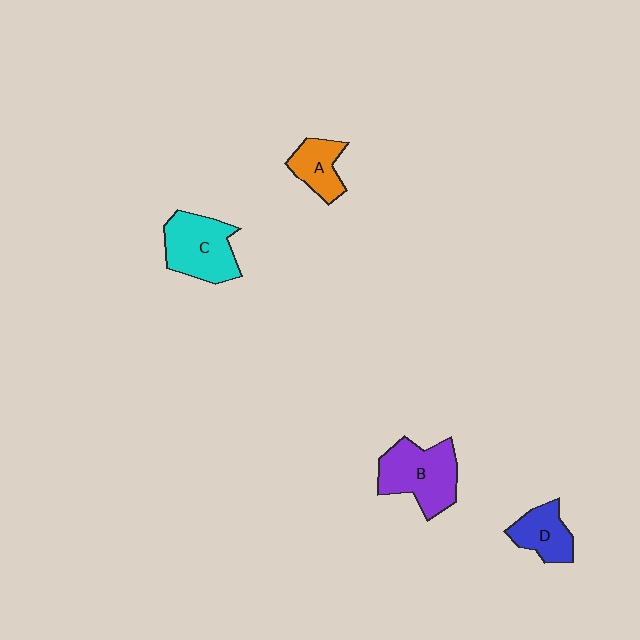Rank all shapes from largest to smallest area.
From largest to smallest: B (purple), C (cyan), D (blue), A (orange).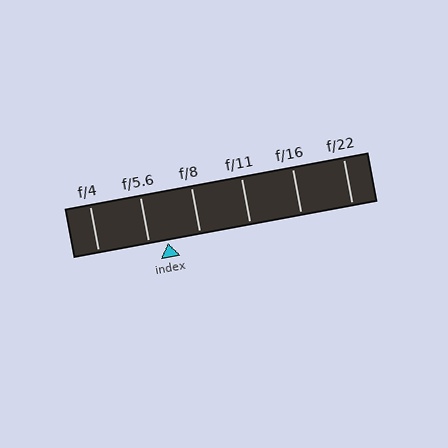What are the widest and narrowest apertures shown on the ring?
The widest aperture shown is f/4 and the narrowest is f/22.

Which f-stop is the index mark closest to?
The index mark is closest to f/5.6.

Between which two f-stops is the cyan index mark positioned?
The index mark is between f/5.6 and f/8.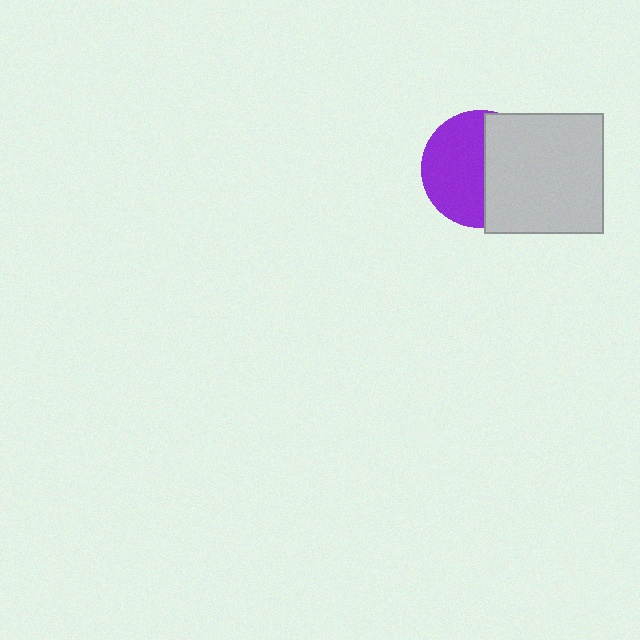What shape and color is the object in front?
The object in front is a light gray square.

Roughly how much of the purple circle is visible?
About half of it is visible (roughly 54%).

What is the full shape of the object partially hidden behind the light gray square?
The partially hidden object is a purple circle.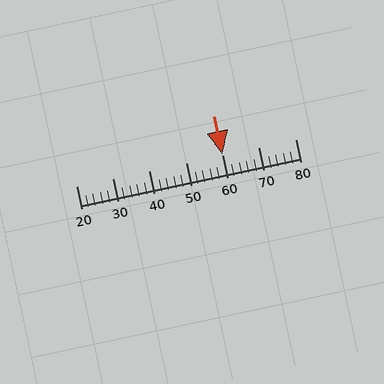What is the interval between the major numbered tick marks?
The major tick marks are spaced 10 units apart.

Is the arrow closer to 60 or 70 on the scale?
The arrow is closer to 60.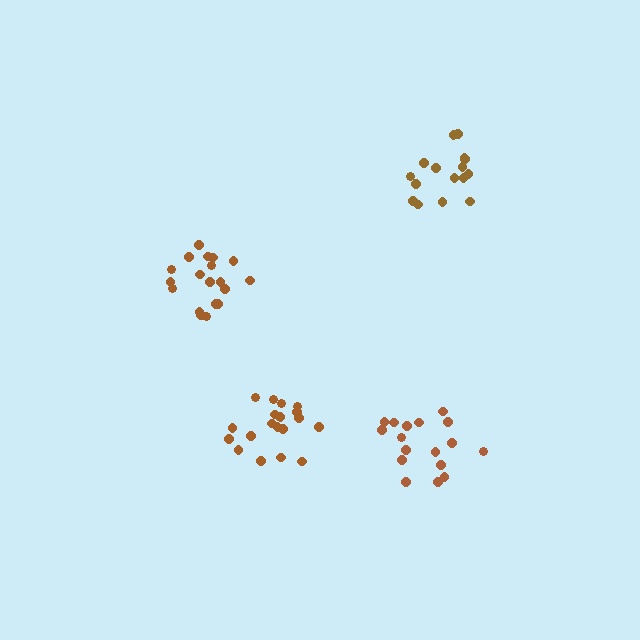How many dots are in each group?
Group 1: 16 dots, Group 2: 19 dots, Group 3: 20 dots, Group 4: 17 dots (72 total).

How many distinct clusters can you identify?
There are 4 distinct clusters.